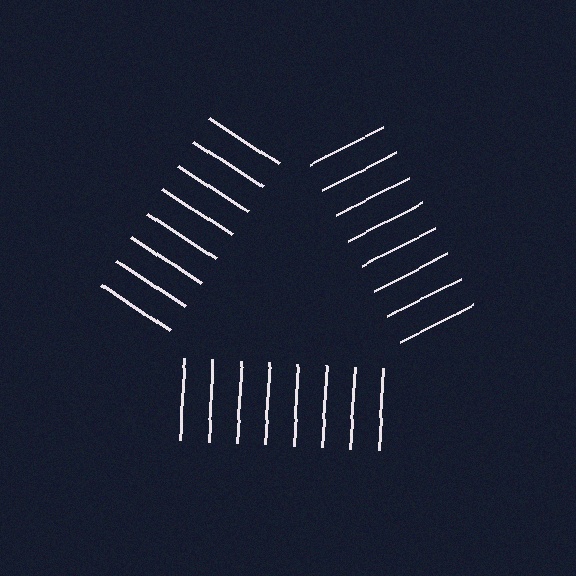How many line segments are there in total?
24 — 8 along each of the 3 edges.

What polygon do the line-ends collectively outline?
An illusory triangle — the line segments terminate on its edges but no continuous stroke is drawn.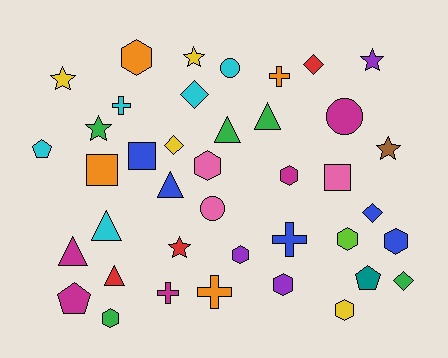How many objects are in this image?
There are 40 objects.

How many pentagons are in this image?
There are 3 pentagons.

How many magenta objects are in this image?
There are 5 magenta objects.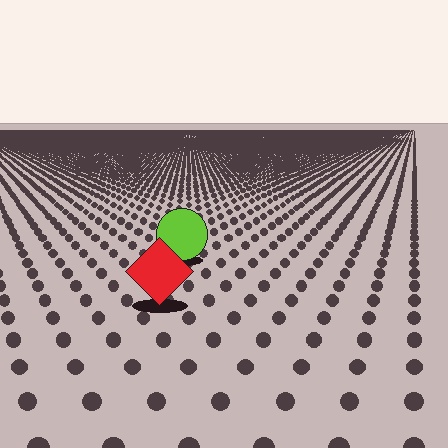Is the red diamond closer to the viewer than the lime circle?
Yes. The red diamond is closer — you can tell from the texture gradient: the ground texture is coarser near it.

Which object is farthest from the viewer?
The lime circle is farthest from the viewer. It appears smaller and the ground texture around it is denser.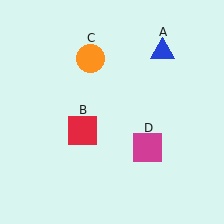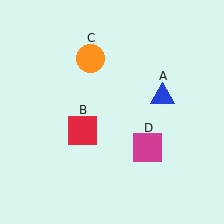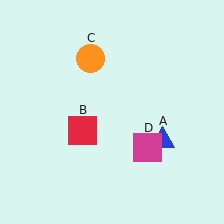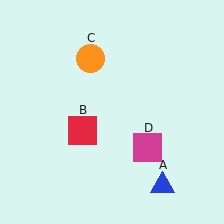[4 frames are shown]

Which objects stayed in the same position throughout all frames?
Red square (object B) and orange circle (object C) and magenta square (object D) remained stationary.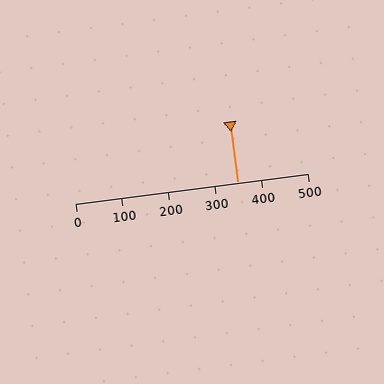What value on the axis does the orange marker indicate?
The marker indicates approximately 350.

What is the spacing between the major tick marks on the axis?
The major ticks are spaced 100 apart.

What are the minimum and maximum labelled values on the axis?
The axis runs from 0 to 500.